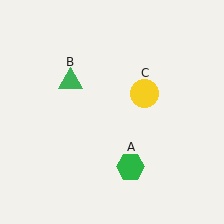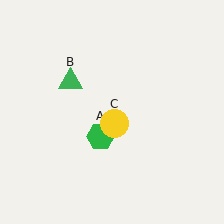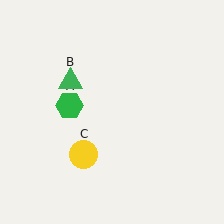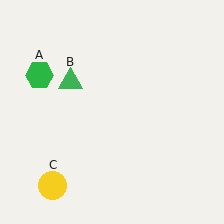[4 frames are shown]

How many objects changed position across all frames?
2 objects changed position: green hexagon (object A), yellow circle (object C).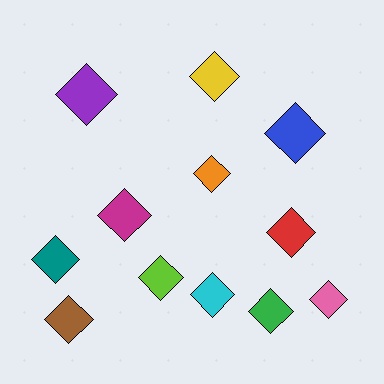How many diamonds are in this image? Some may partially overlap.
There are 12 diamonds.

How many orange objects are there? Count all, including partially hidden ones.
There is 1 orange object.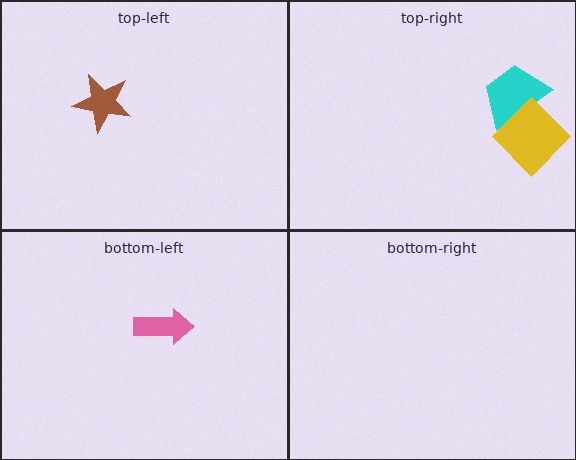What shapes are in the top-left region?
The brown star.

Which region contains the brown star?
The top-left region.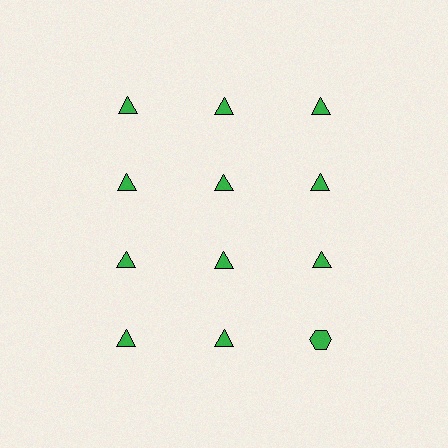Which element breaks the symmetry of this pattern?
The green hexagon in the fourth row, center column breaks the symmetry. All other shapes are green triangles.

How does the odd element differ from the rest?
It has a different shape: hexagon instead of triangle.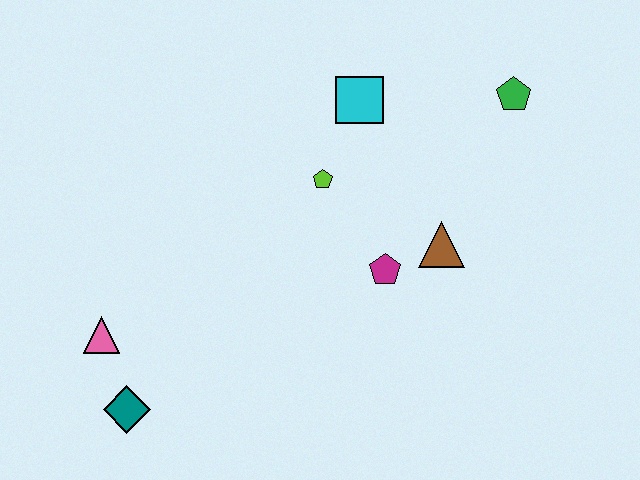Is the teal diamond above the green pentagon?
No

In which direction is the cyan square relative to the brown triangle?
The cyan square is above the brown triangle.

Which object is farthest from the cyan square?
The teal diamond is farthest from the cyan square.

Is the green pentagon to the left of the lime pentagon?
No